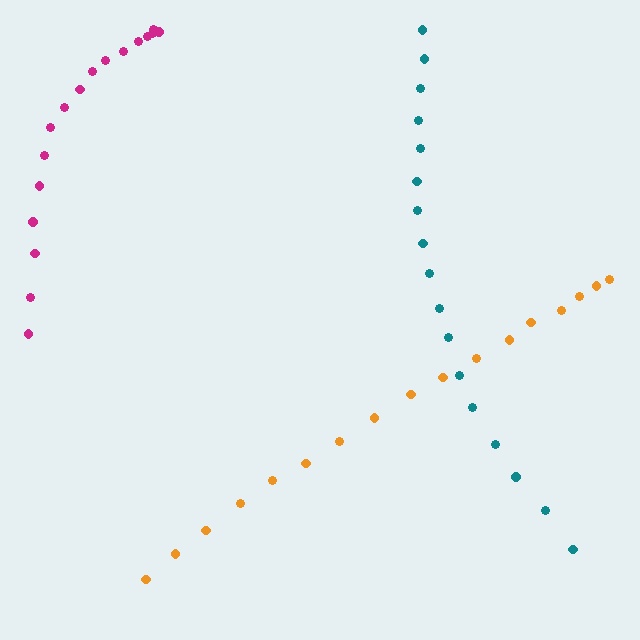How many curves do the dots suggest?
There are 3 distinct paths.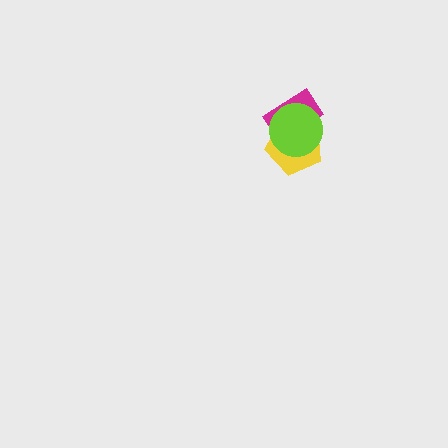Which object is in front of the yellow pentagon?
The lime circle is in front of the yellow pentagon.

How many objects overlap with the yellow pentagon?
2 objects overlap with the yellow pentagon.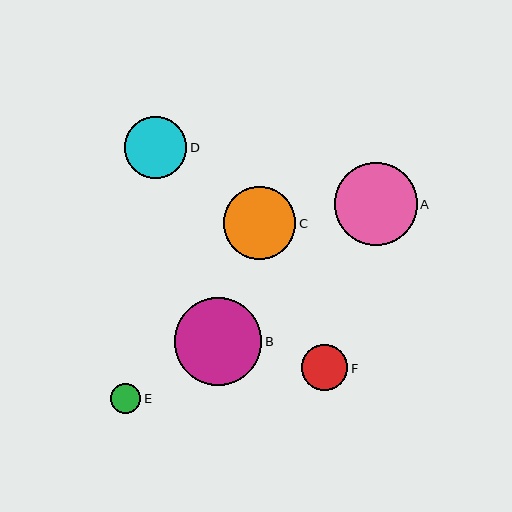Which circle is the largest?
Circle B is the largest with a size of approximately 87 pixels.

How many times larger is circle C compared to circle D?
Circle C is approximately 1.2 times the size of circle D.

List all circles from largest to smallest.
From largest to smallest: B, A, C, D, F, E.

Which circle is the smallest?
Circle E is the smallest with a size of approximately 30 pixels.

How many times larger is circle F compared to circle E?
Circle F is approximately 1.5 times the size of circle E.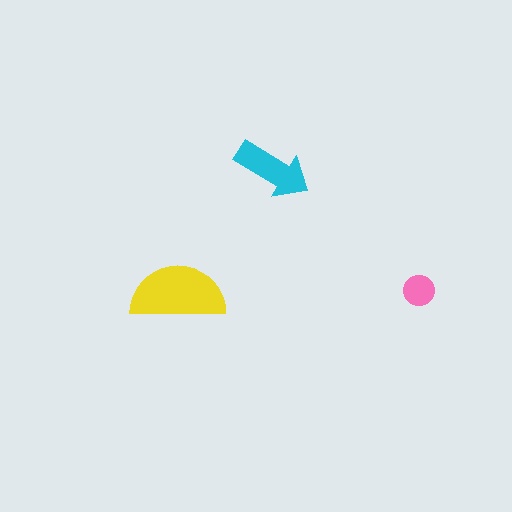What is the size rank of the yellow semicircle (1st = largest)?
1st.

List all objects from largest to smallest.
The yellow semicircle, the cyan arrow, the pink circle.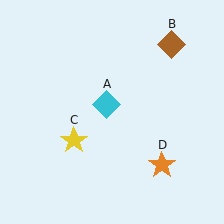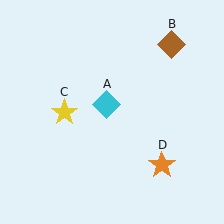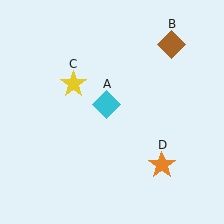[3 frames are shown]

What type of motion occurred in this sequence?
The yellow star (object C) rotated clockwise around the center of the scene.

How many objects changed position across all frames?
1 object changed position: yellow star (object C).